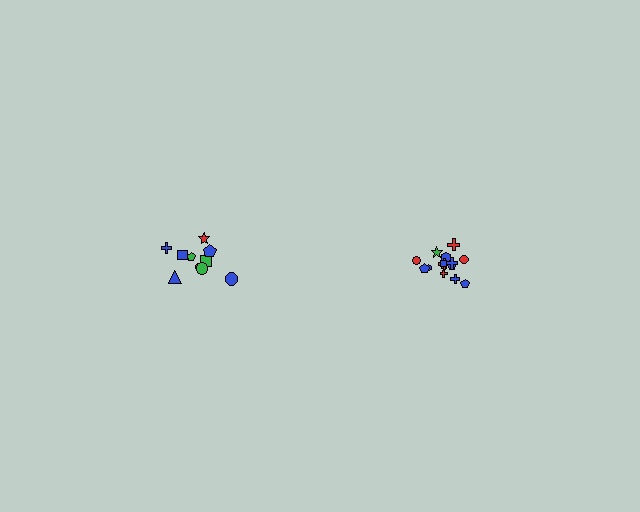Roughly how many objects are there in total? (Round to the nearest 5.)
Roughly 25 objects in total.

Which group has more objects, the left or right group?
The right group.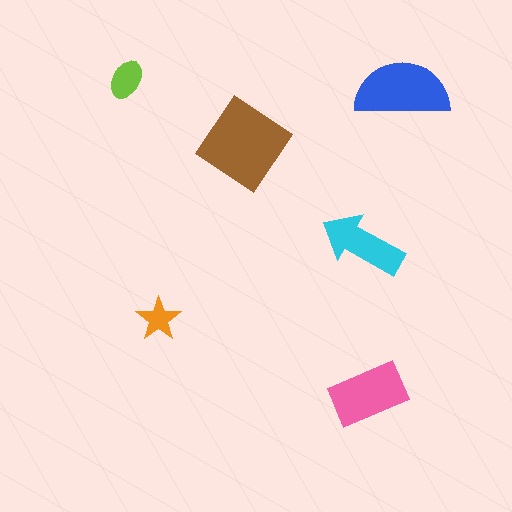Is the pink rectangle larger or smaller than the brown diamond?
Smaller.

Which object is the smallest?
The orange star.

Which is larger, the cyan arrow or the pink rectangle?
The pink rectangle.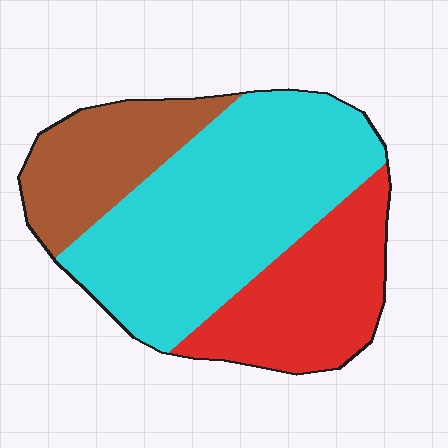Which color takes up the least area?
Brown, at roughly 20%.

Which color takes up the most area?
Cyan, at roughly 55%.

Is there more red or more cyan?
Cyan.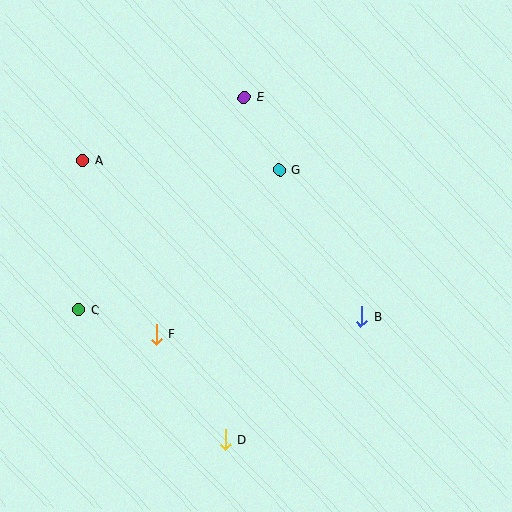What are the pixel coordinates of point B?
Point B is at (362, 317).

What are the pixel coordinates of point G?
Point G is at (279, 170).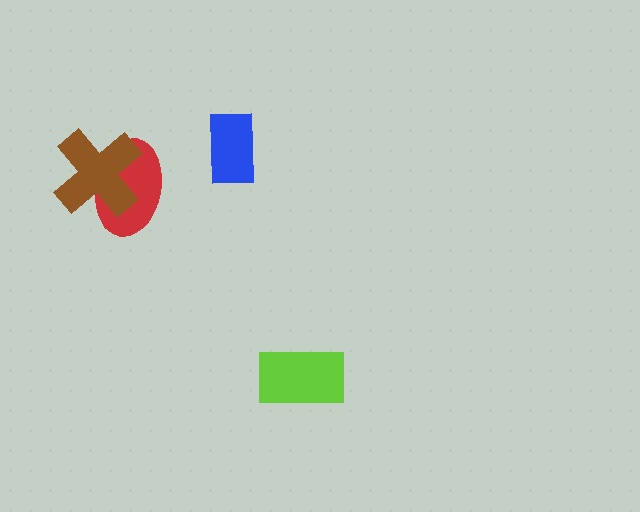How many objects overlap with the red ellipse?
1 object overlaps with the red ellipse.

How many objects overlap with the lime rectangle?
0 objects overlap with the lime rectangle.